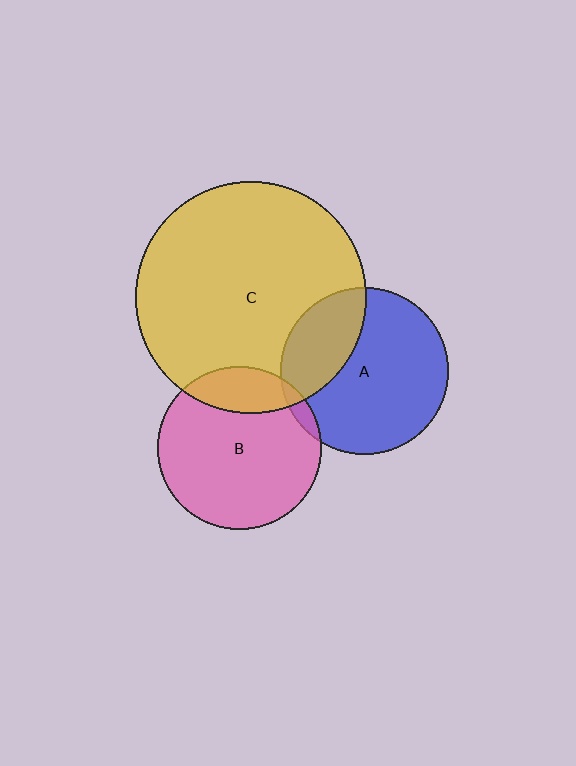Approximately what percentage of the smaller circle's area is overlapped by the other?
Approximately 5%.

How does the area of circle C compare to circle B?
Approximately 2.0 times.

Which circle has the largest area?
Circle C (yellow).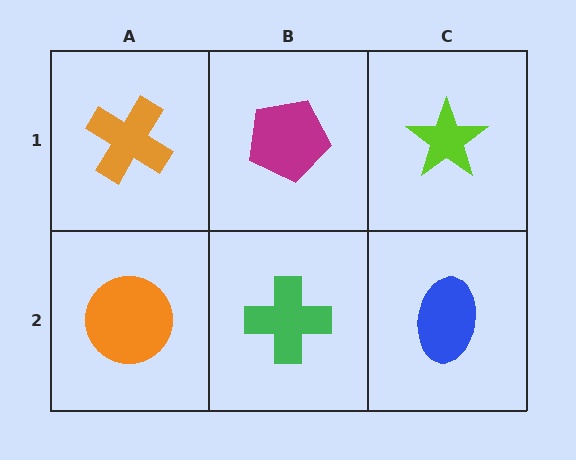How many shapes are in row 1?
3 shapes.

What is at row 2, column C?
A blue ellipse.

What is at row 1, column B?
A magenta pentagon.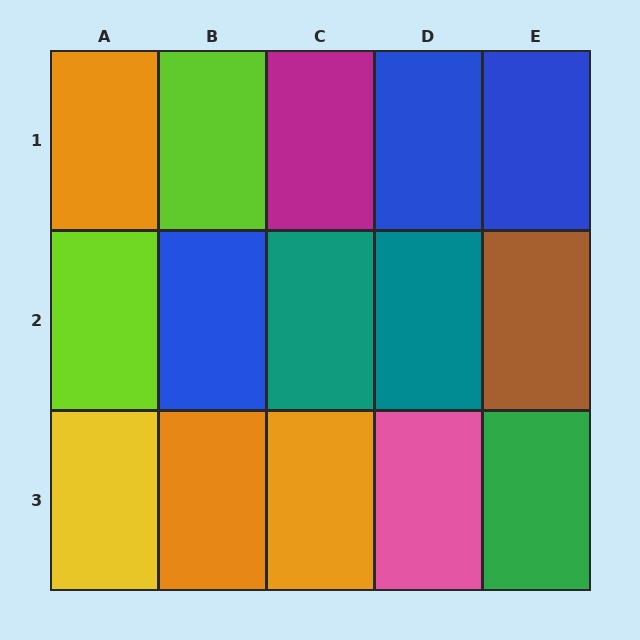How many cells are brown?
1 cell is brown.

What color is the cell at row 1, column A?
Orange.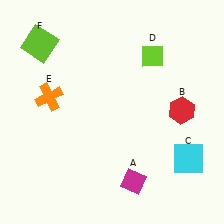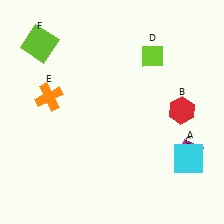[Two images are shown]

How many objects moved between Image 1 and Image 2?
1 object moved between the two images.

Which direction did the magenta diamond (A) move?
The magenta diamond (A) moved right.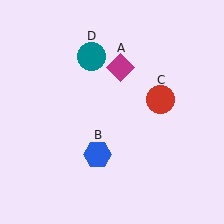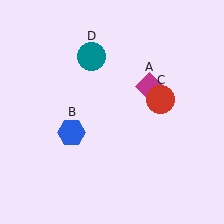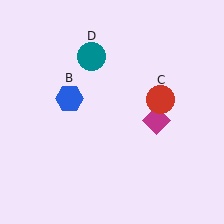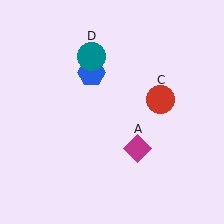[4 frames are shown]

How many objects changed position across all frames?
2 objects changed position: magenta diamond (object A), blue hexagon (object B).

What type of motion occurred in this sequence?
The magenta diamond (object A), blue hexagon (object B) rotated clockwise around the center of the scene.